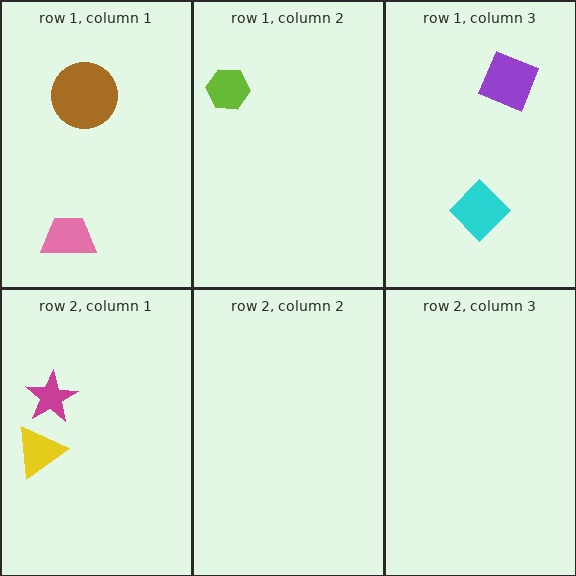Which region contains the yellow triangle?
The row 2, column 1 region.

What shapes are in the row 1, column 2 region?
The lime hexagon.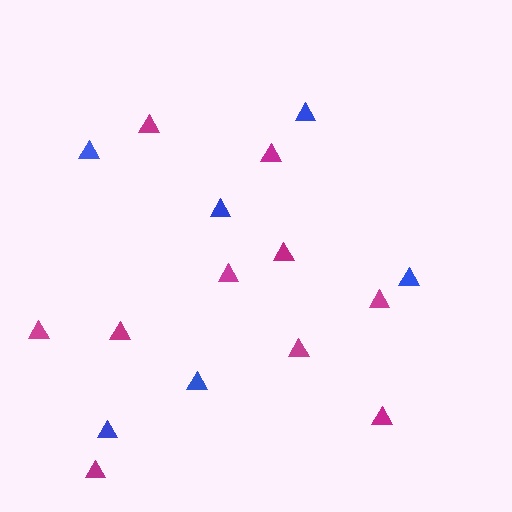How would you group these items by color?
There are 2 groups: one group of blue triangles (6) and one group of magenta triangles (10).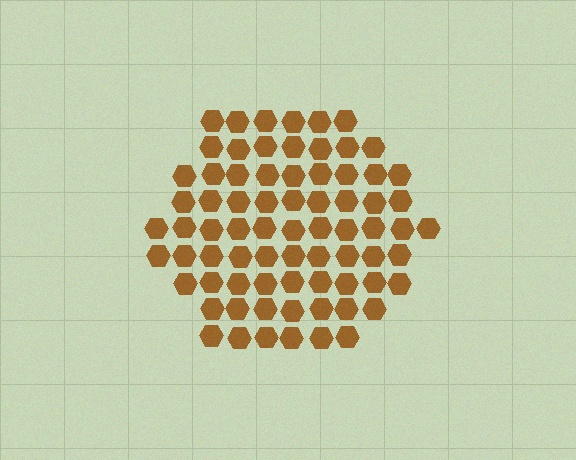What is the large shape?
The large shape is a hexagon.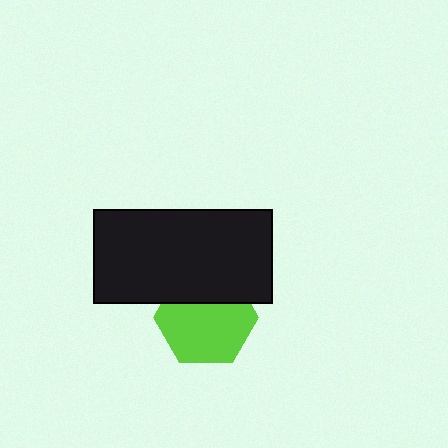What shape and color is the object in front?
The object in front is a black rectangle.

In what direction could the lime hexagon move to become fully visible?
The lime hexagon could move down. That would shift it out from behind the black rectangle entirely.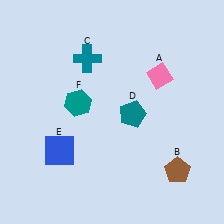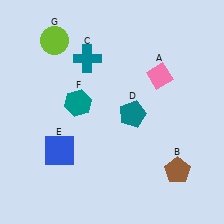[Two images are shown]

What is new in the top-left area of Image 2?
A lime circle (G) was added in the top-left area of Image 2.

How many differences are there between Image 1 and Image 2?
There is 1 difference between the two images.